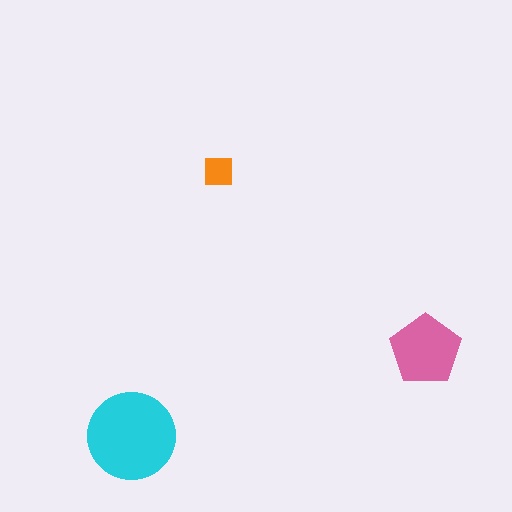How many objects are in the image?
There are 3 objects in the image.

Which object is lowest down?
The cyan circle is bottommost.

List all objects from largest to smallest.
The cyan circle, the pink pentagon, the orange square.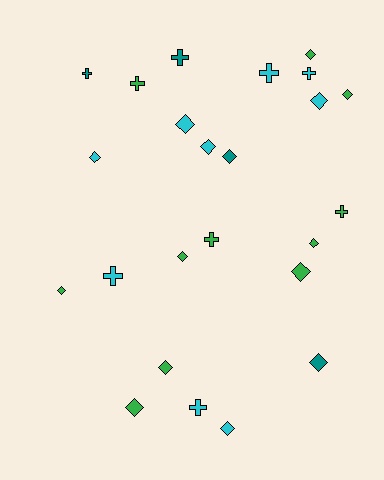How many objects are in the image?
There are 24 objects.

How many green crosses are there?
There are 3 green crosses.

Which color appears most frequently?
Green, with 11 objects.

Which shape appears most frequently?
Diamond, with 15 objects.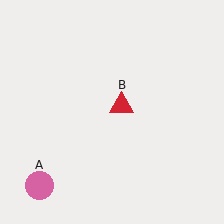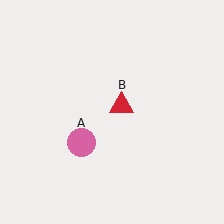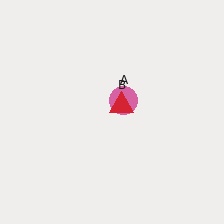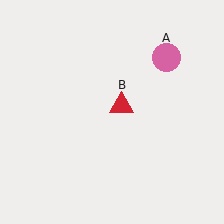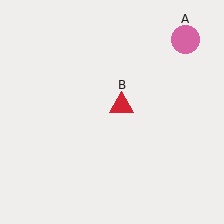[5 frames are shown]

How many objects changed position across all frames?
1 object changed position: pink circle (object A).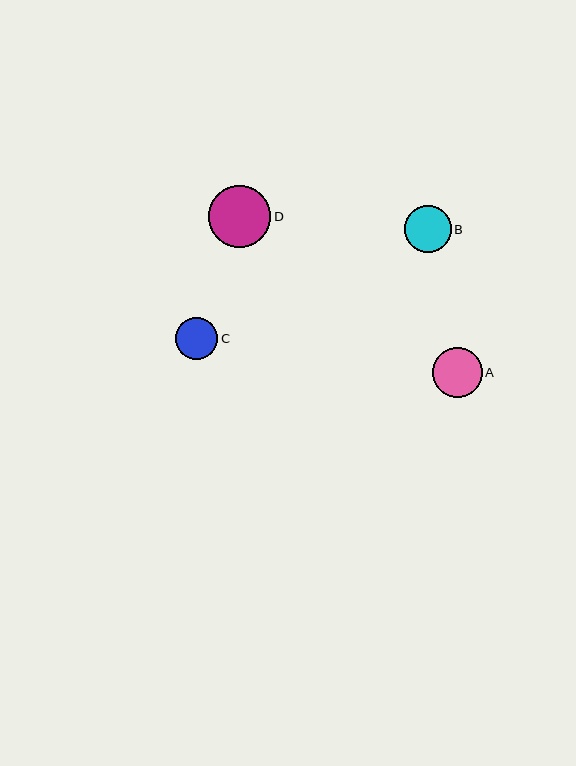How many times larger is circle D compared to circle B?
Circle D is approximately 1.3 times the size of circle B.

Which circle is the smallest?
Circle C is the smallest with a size of approximately 42 pixels.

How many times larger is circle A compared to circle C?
Circle A is approximately 1.2 times the size of circle C.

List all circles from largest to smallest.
From largest to smallest: D, A, B, C.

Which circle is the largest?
Circle D is the largest with a size of approximately 62 pixels.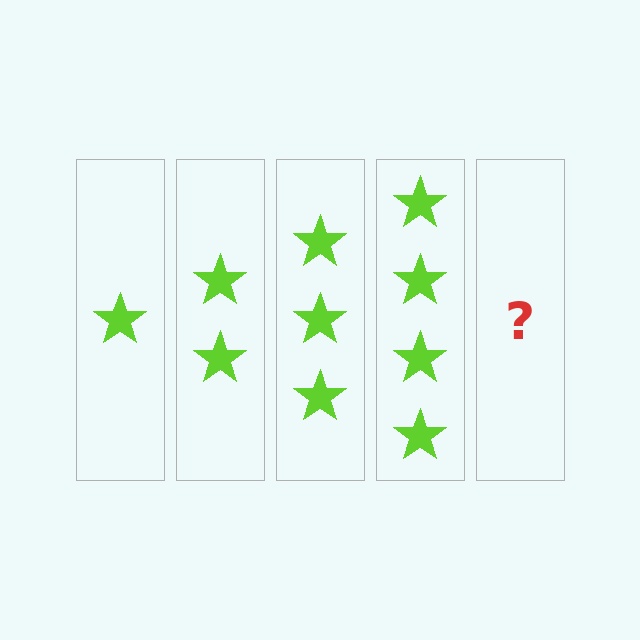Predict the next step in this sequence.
The next step is 5 stars.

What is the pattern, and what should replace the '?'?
The pattern is that each step adds one more star. The '?' should be 5 stars.